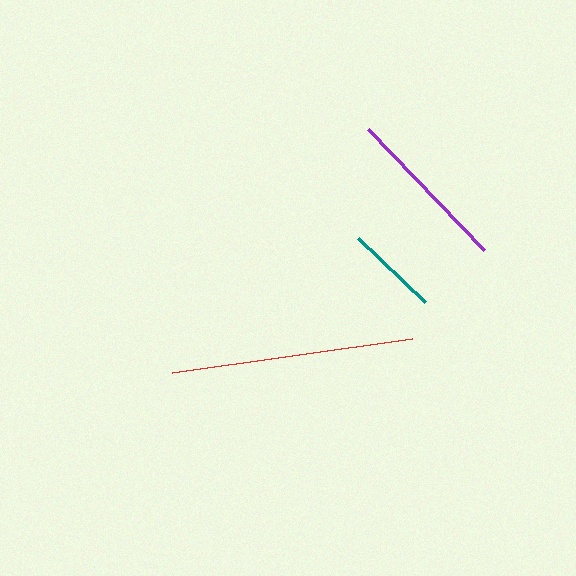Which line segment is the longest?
The red line is the longest at approximately 243 pixels.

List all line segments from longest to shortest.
From longest to shortest: red, purple, teal.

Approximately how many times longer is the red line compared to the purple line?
The red line is approximately 1.4 times the length of the purple line.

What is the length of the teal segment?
The teal segment is approximately 93 pixels long.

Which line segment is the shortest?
The teal line is the shortest at approximately 93 pixels.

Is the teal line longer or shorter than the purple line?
The purple line is longer than the teal line.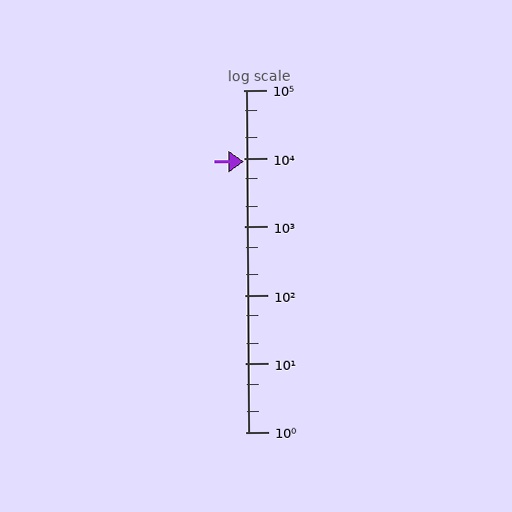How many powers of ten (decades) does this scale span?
The scale spans 5 decades, from 1 to 100000.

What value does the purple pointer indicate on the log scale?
The pointer indicates approximately 9000.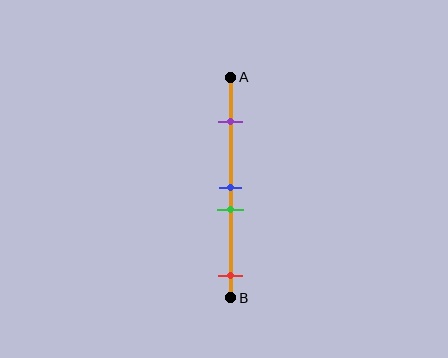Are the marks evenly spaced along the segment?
No, the marks are not evenly spaced.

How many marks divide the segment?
There are 4 marks dividing the segment.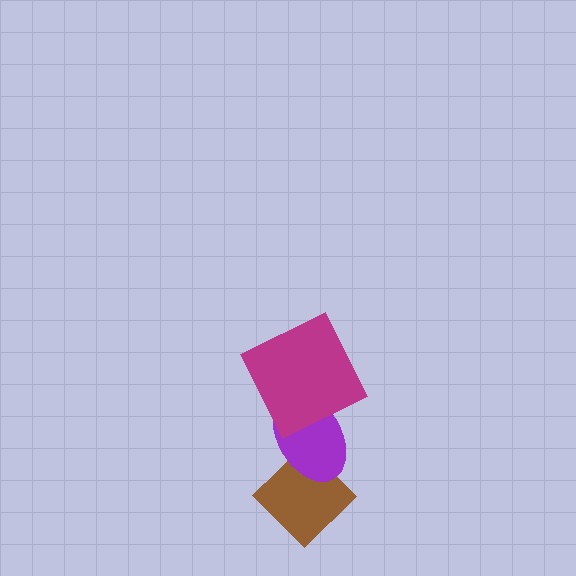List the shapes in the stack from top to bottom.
From top to bottom: the magenta square, the purple ellipse, the brown diamond.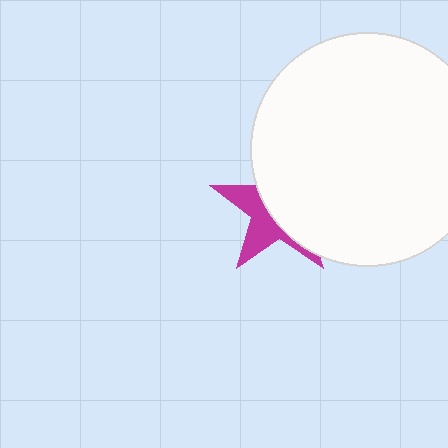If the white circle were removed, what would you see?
You would see the complete magenta star.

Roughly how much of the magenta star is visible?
A small part of it is visible (roughly 40%).